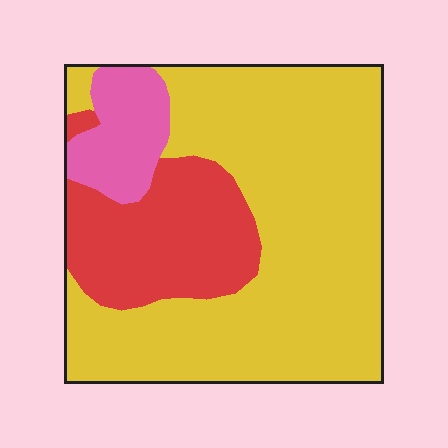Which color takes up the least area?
Pink, at roughly 10%.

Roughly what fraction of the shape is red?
Red covers about 25% of the shape.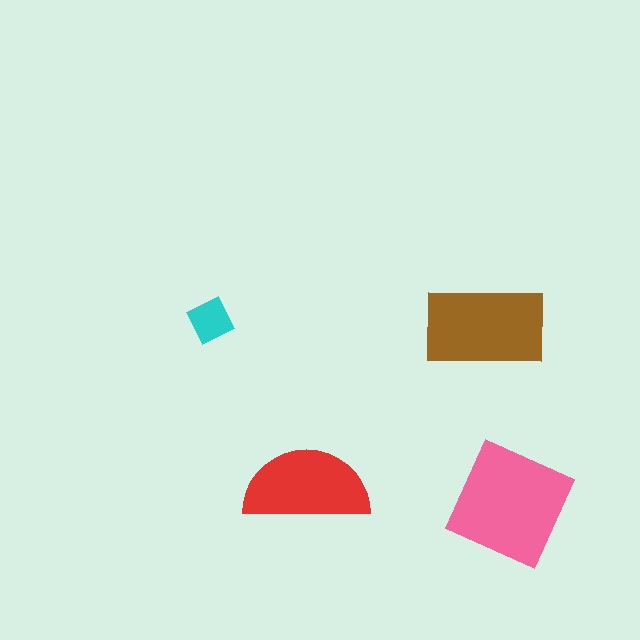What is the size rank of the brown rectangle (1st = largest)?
2nd.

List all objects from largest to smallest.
The pink square, the brown rectangle, the red semicircle, the cyan diamond.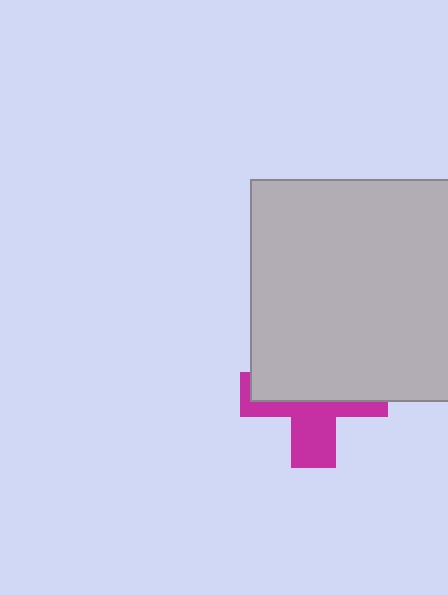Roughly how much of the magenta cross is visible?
A small part of it is visible (roughly 43%).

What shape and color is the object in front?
The object in front is a light gray square.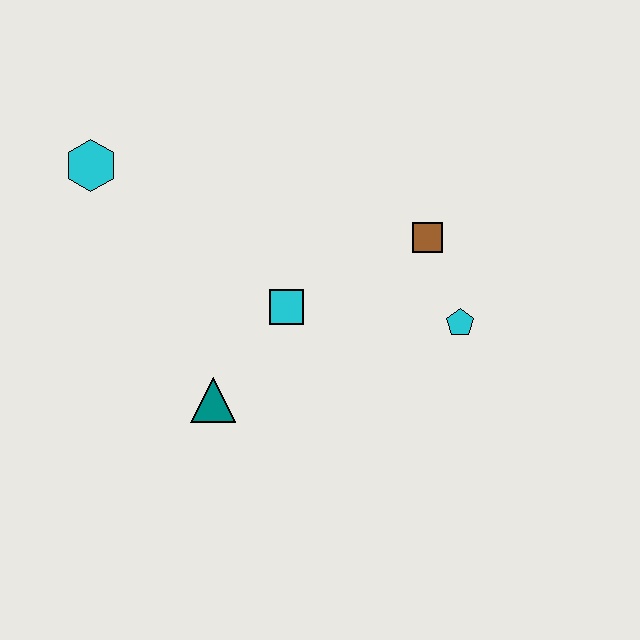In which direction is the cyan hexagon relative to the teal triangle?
The cyan hexagon is above the teal triangle.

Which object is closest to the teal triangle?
The cyan square is closest to the teal triangle.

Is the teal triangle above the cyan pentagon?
No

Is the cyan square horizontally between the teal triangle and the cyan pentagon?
Yes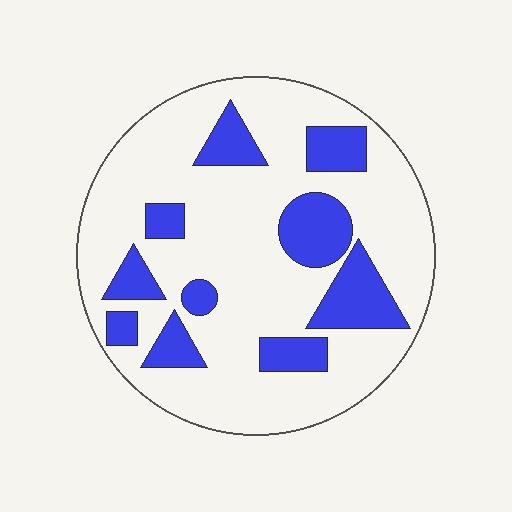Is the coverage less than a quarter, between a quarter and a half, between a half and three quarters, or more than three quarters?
Less than a quarter.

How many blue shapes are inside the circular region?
10.